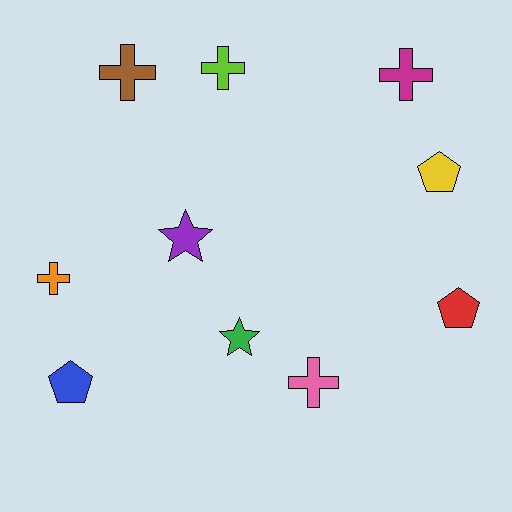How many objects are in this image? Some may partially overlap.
There are 10 objects.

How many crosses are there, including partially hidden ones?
There are 5 crosses.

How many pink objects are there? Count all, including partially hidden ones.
There is 1 pink object.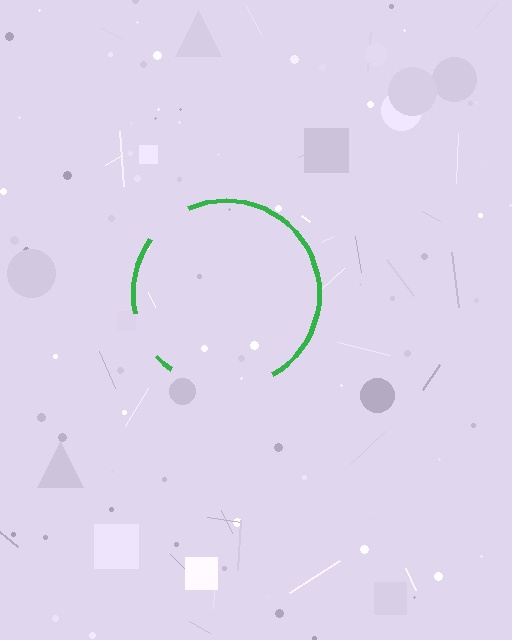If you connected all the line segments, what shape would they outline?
They would outline a circle.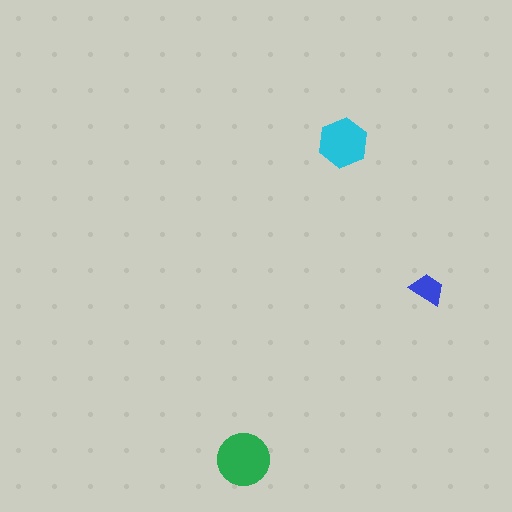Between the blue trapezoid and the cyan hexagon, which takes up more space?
The cyan hexagon.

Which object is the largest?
The green circle.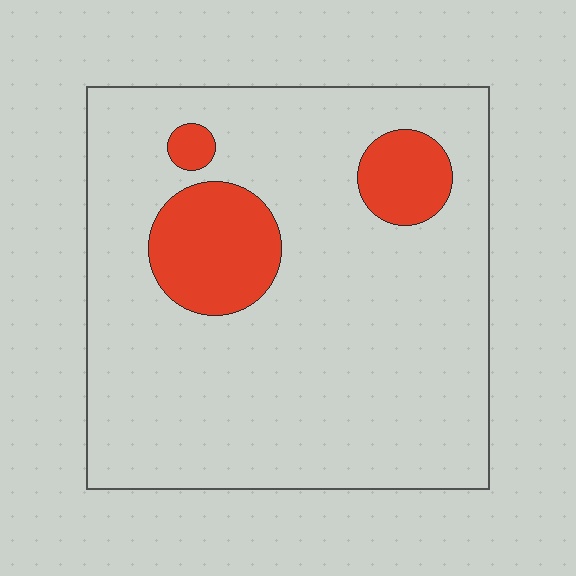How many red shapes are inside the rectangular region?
3.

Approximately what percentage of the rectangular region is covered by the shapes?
Approximately 15%.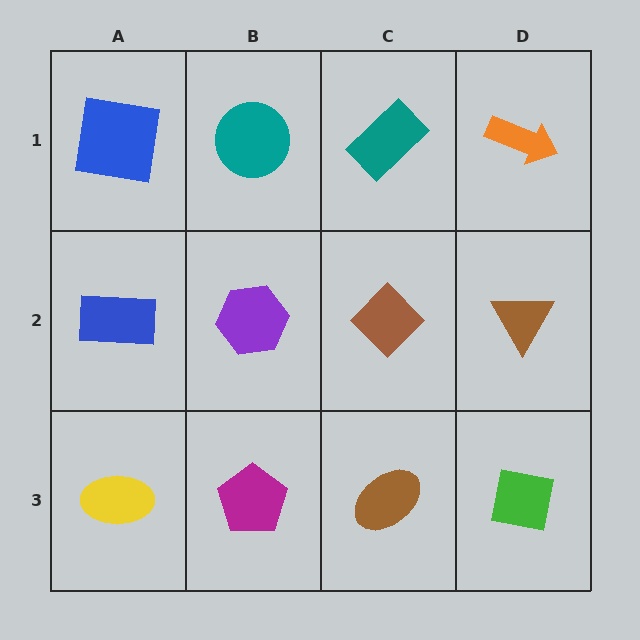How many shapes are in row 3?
4 shapes.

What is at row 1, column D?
An orange arrow.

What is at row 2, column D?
A brown triangle.